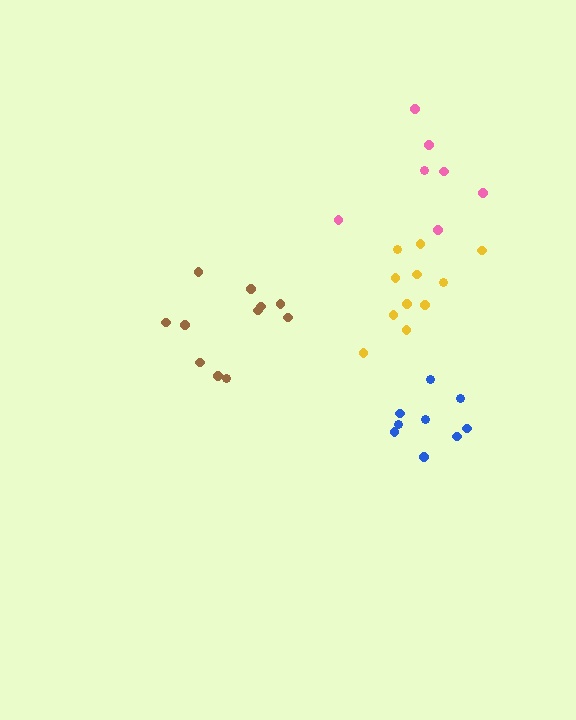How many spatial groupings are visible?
There are 4 spatial groupings.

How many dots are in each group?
Group 1: 7 dots, Group 2: 9 dots, Group 3: 11 dots, Group 4: 11 dots (38 total).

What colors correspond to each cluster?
The clusters are colored: pink, blue, brown, yellow.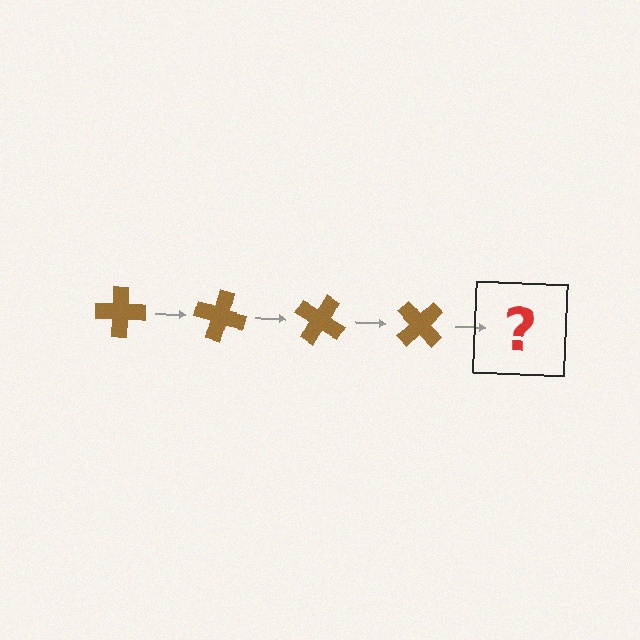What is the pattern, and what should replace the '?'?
The pattern is that the cross rotates 15 degrees each step. The '?' should be a brown cross rotated 60 degrees.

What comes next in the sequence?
The next element should be a brown cross rotated 60 degrees.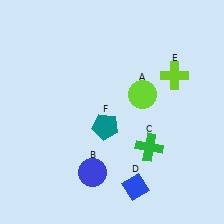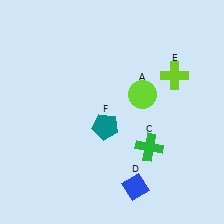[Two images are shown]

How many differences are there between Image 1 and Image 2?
There is 1 difference between the two images.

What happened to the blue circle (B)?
The blue circle (B) was removed in Image 2. It was in the bottom-left area of Image 1.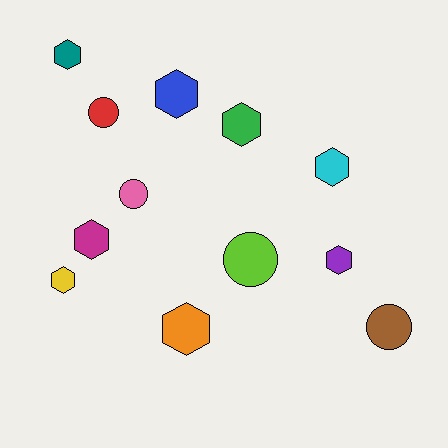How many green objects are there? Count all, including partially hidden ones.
There is 1 green object.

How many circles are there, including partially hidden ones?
There are 4 circles.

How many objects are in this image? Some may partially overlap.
There are 12 objects.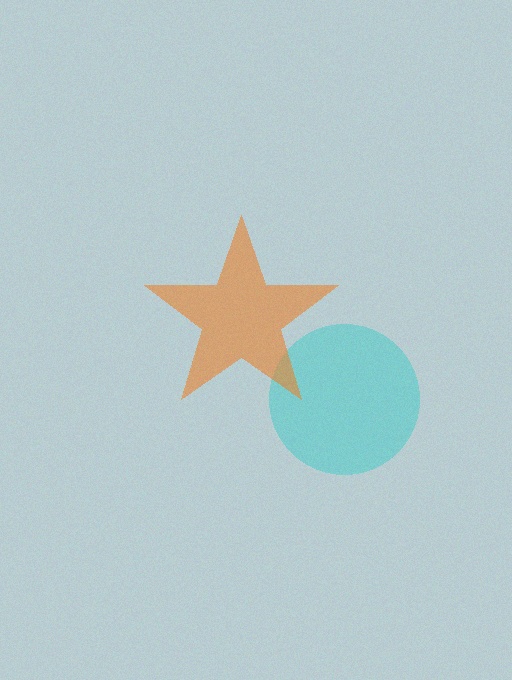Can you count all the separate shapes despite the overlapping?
Yes, there are 2 separate shapes.